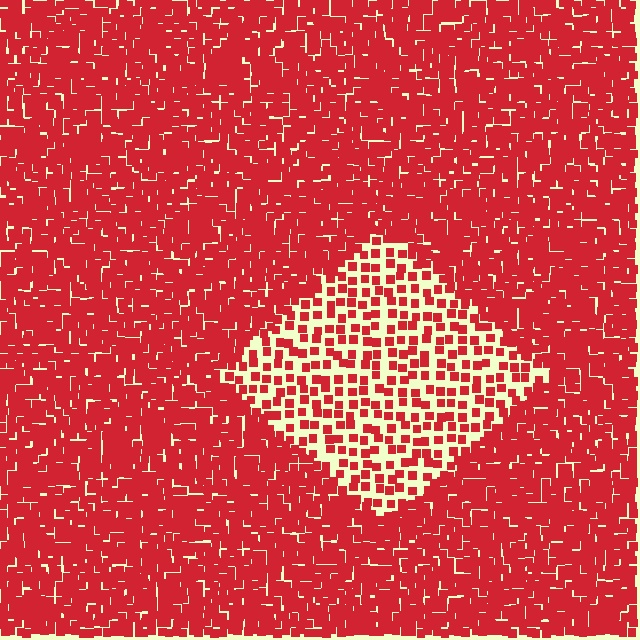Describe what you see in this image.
The image contains small red elements arranged at two different densities. A diamond-shaped region is visible where the elements are less densely packed than the surrounding area.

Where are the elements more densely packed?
The elements are more densely packed outside the diamond boundary.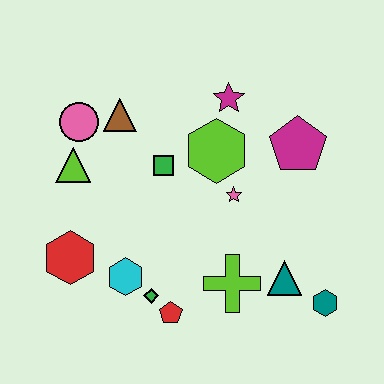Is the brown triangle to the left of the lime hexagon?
Yes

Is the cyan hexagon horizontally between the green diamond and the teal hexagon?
No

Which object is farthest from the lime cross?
The pink circle is farthest from the lime cross.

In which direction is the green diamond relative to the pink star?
The green diamond is below the pink star.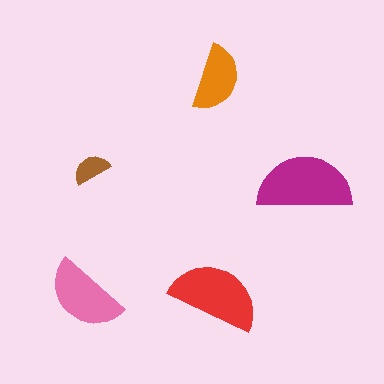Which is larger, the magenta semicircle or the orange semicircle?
The magenta one.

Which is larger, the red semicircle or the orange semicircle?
The red one.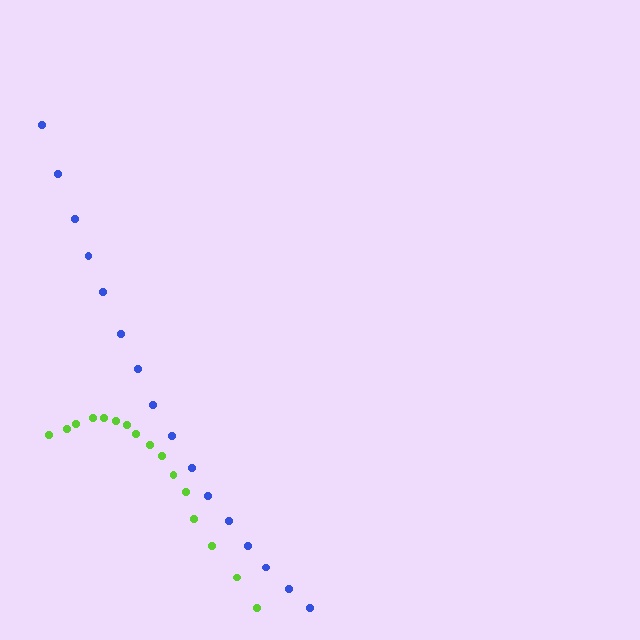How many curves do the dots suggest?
There are 2 distinct paths.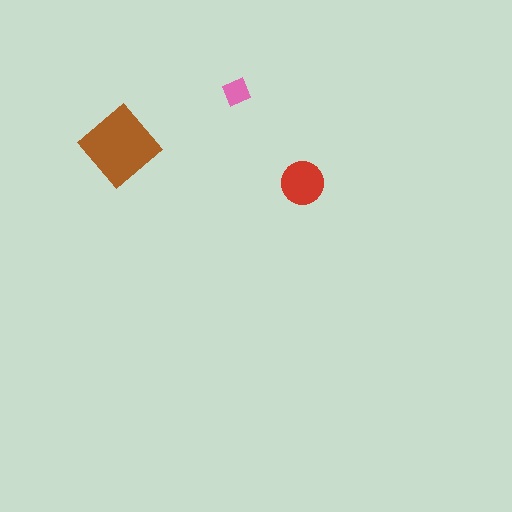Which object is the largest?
The brown diamond.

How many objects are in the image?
There are 3 objects in the image.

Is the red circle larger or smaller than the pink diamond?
Larger.